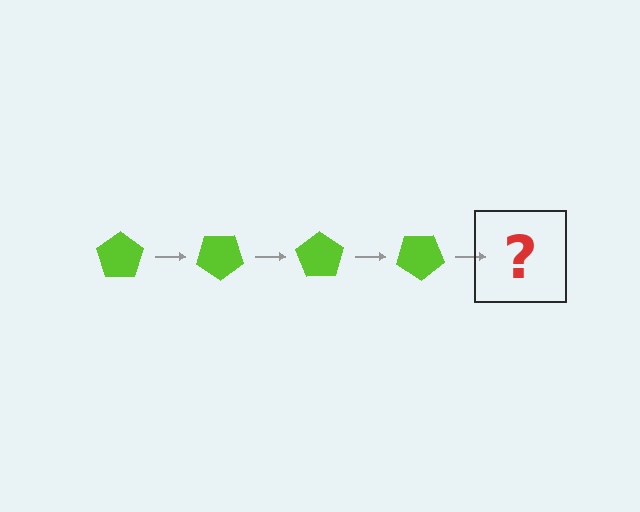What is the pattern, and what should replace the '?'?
The pattern is that the pentagon rotates 35 degrees each step. The '?' should be a lime pentagon rotated 140 degrees.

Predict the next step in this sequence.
The next step is a lime pentagon rotated 140 degrees.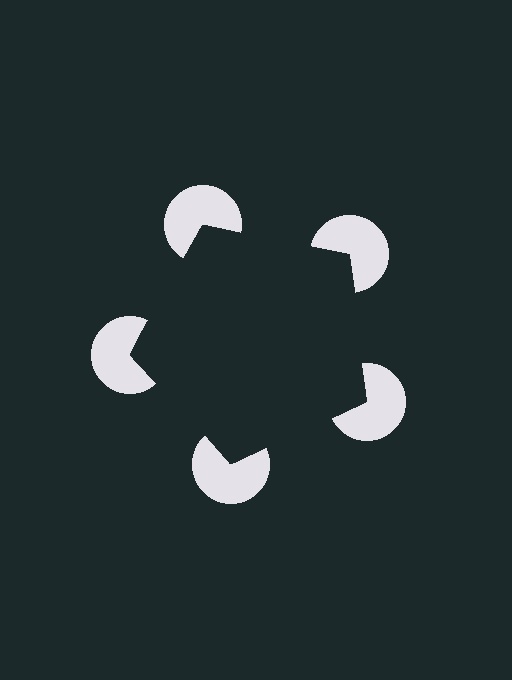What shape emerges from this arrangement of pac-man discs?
An illusory pentagon — its edges are inferred from the aligned wedge cuts in the pac-man discs, not physically drawn.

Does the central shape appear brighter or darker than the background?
It typically appears slightly darker than the background, even though no actual brightness change is drawn.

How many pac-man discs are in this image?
There are 5 — one at each vertex of the illusory pentagon.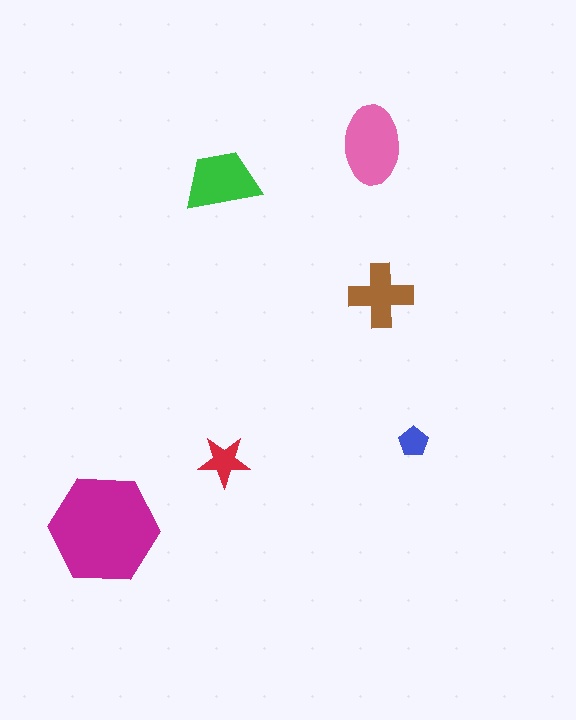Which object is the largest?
The magenta hexagon.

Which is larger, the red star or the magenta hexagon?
The magenta hexagon.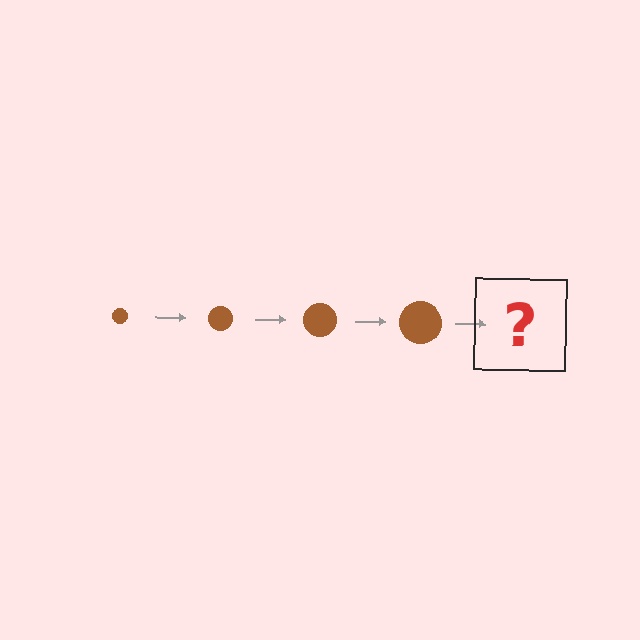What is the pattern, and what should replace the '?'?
The pattern is that the circle gets progressively larger each step. The '?' should be a brown circle, larger than the previous one.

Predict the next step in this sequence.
The next step is a brown circle, larger than the previous one.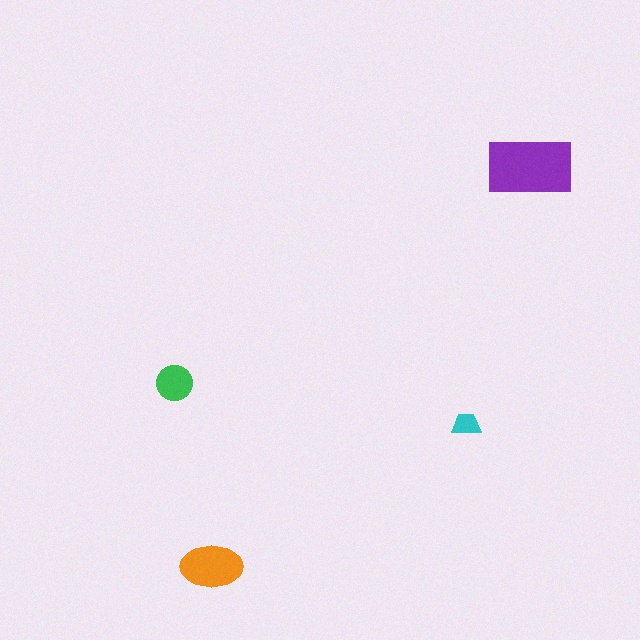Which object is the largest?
The purple rectangle.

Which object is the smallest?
The cyan trapezoid.